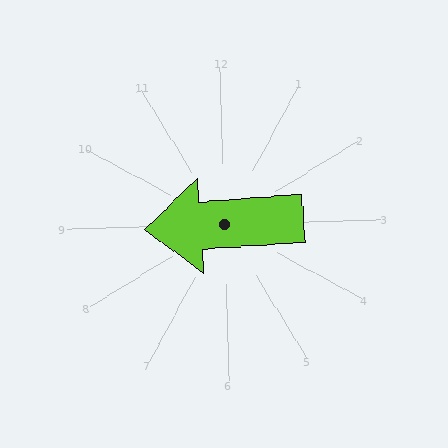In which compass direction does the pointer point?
West.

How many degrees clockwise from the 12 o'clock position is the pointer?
Approximately 268 degrees.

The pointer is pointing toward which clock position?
Roughly 9 o'clock.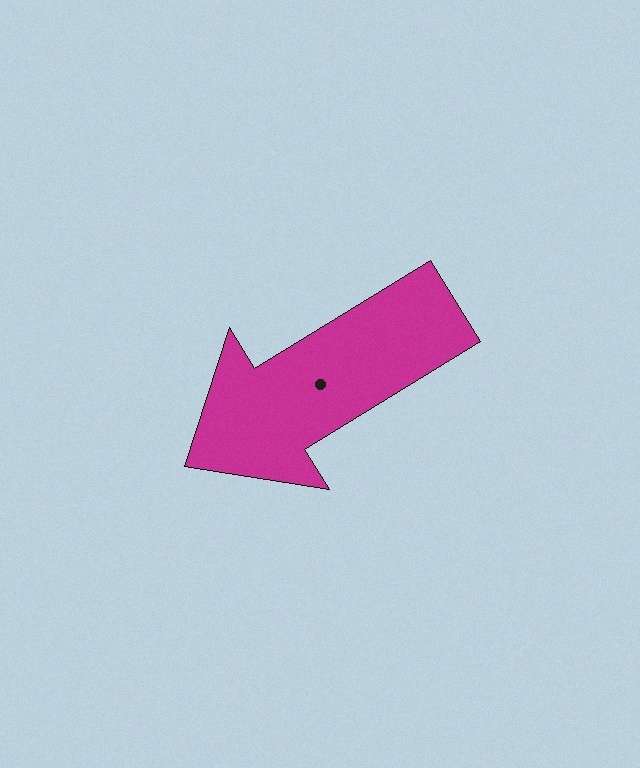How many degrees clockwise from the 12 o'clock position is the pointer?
Approximately 239 degrees.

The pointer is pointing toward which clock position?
Roughly 8 o'clock.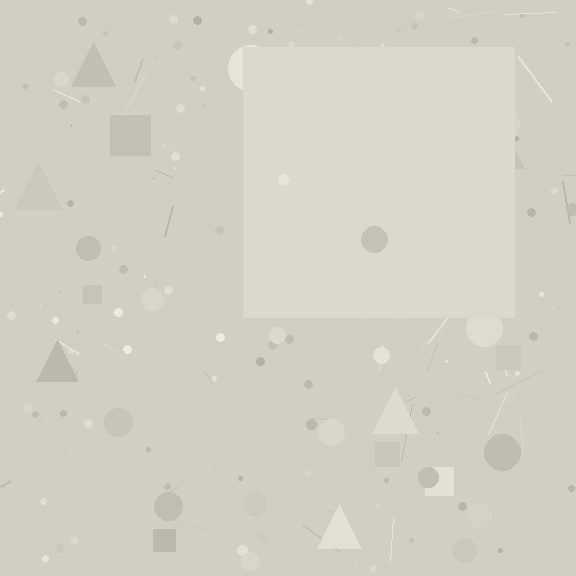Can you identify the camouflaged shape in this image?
The camouflaged shape is a square.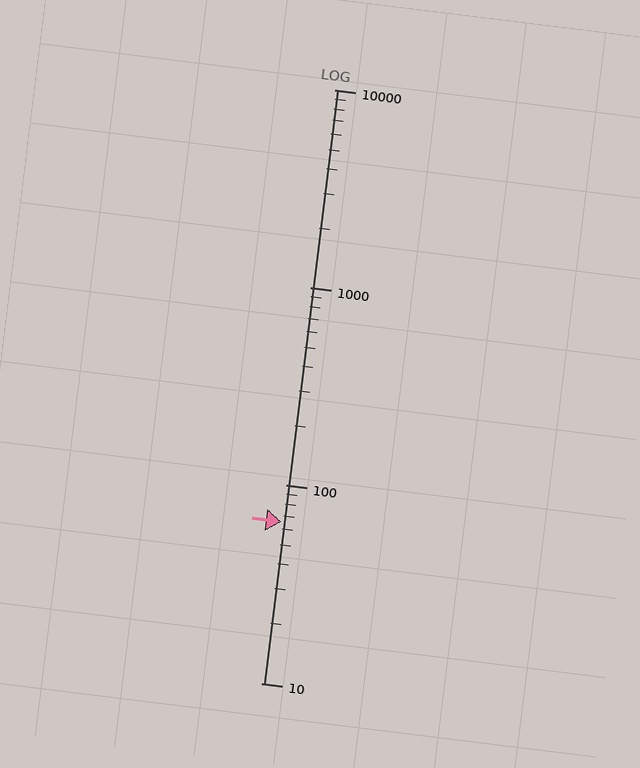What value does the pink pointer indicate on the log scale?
The pointer indicates approximately 65.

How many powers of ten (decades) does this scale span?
The scale spans 3 decades, from 10 to 10000.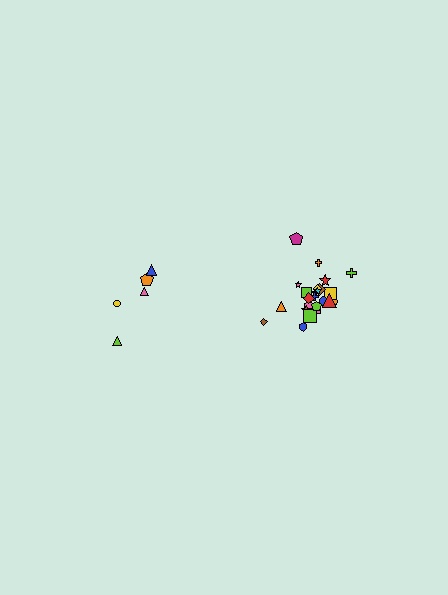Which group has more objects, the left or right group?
The right group.